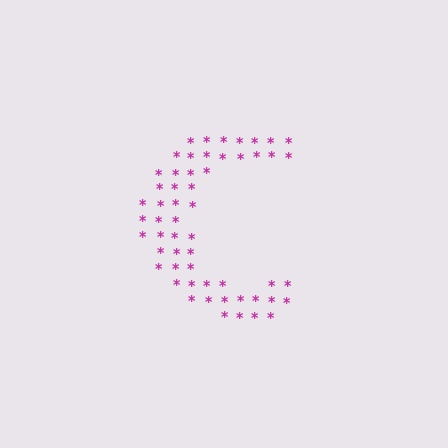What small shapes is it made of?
It is made of small asterisks.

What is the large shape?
The large shape is the letter C.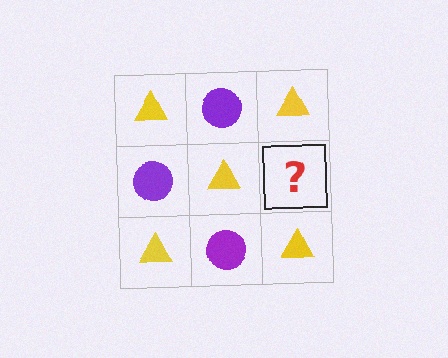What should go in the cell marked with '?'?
The missing cell should contain a purple circle.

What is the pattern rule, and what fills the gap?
The rule is that it alternates yellow triangle and purple circle in a checkerboard pattern. The gap should be filled with a purple circle.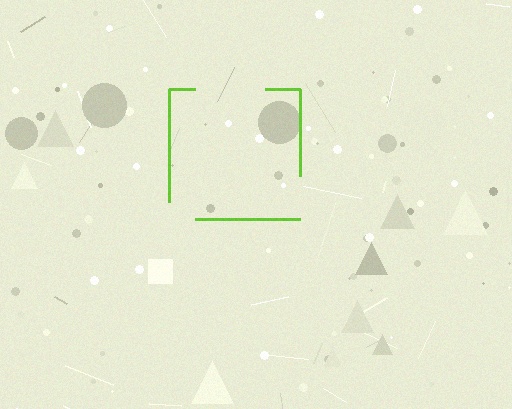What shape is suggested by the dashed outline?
The dashed outline suggests a square.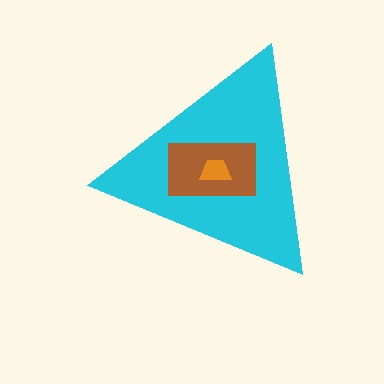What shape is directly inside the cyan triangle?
The brown rectangle.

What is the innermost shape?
The orange trapezoid.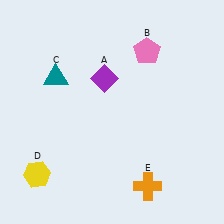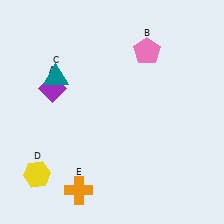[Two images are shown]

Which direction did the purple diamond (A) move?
The purple diamond (A) moved left.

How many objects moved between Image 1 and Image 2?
2 objects moved between the two images.